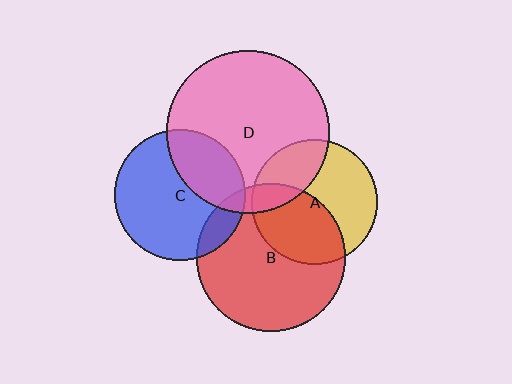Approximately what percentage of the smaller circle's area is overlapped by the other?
Approximately 30%.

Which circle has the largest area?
Circle D (pink).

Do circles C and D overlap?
Yes.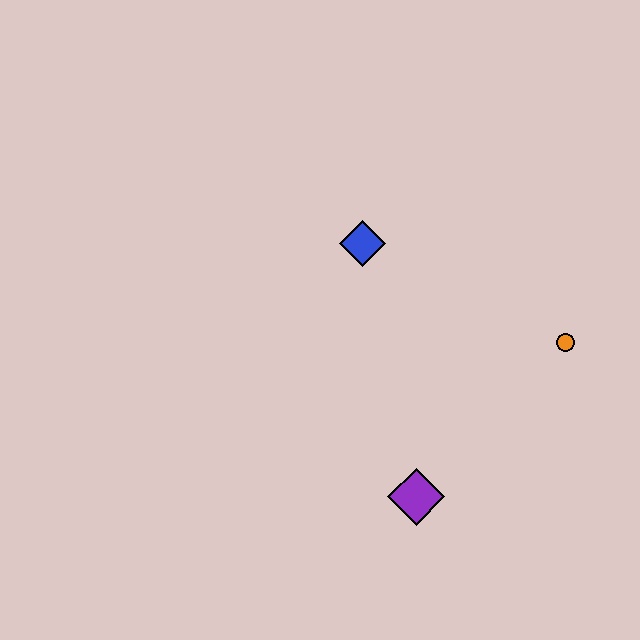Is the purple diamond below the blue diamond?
Yes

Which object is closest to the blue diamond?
The orange circle is closest to the blue diamond.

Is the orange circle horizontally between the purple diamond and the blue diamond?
No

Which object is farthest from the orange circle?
The blue diamond is farthest from the orange circle.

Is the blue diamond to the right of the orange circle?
No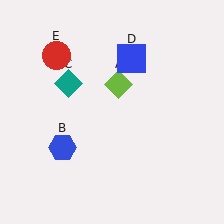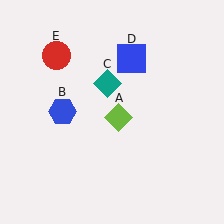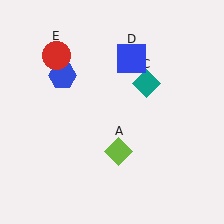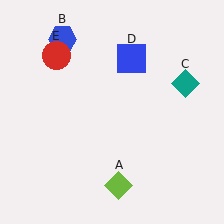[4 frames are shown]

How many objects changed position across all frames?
3 objects changed position: lime diamond (object A), blue hexagon (object B), teal diamond (object C).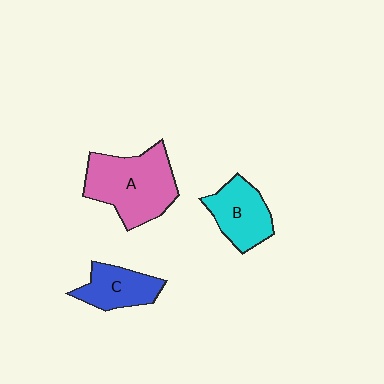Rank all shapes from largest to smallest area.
From largest to smallest: A (pink), B (cyan), C (blue).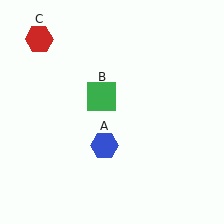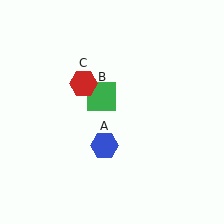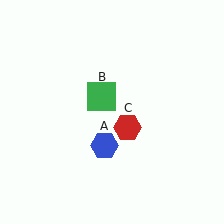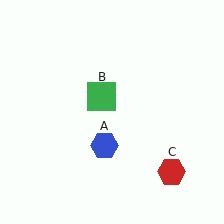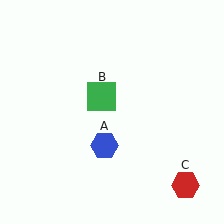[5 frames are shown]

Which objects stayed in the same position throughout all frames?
Blue hexagon (object A) and green square (object B) remained stationary.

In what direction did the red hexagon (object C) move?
The red hexagon (object C) moved down and to the right.